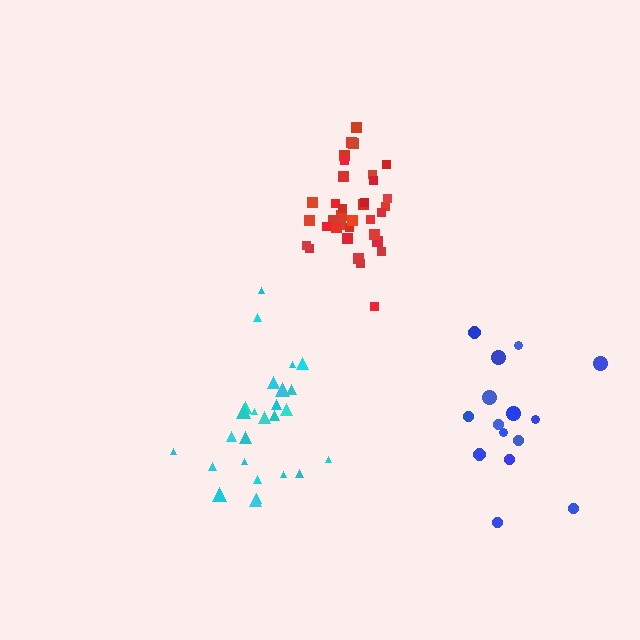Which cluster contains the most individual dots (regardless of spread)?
Red (35).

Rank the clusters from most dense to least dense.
red, cyan, blue.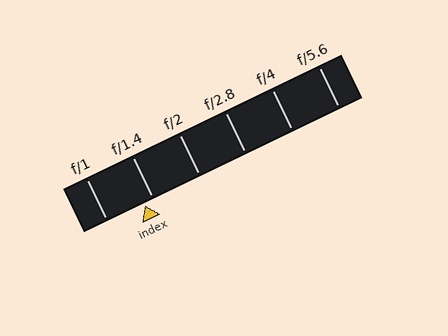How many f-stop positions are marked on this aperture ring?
There are 6 f-stop positions marked.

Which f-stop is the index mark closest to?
The index mark is closest to f/1.4.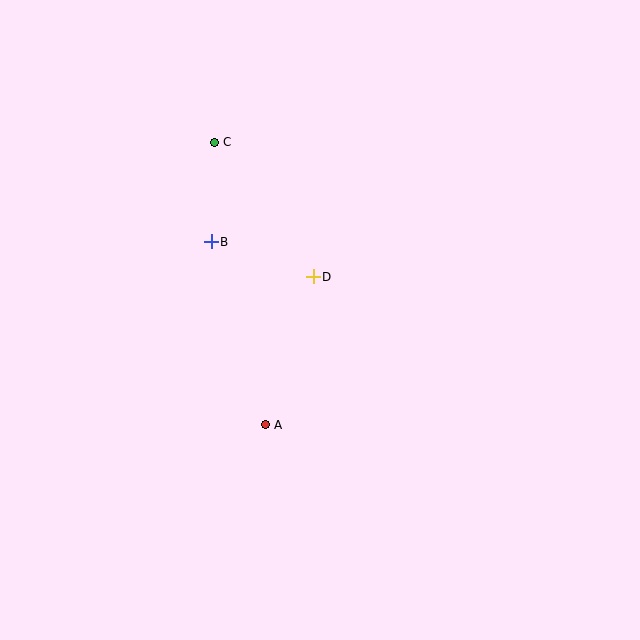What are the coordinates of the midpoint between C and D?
The midpoint between C and D is at (264, 210).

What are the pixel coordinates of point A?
Point A is at (265, 425).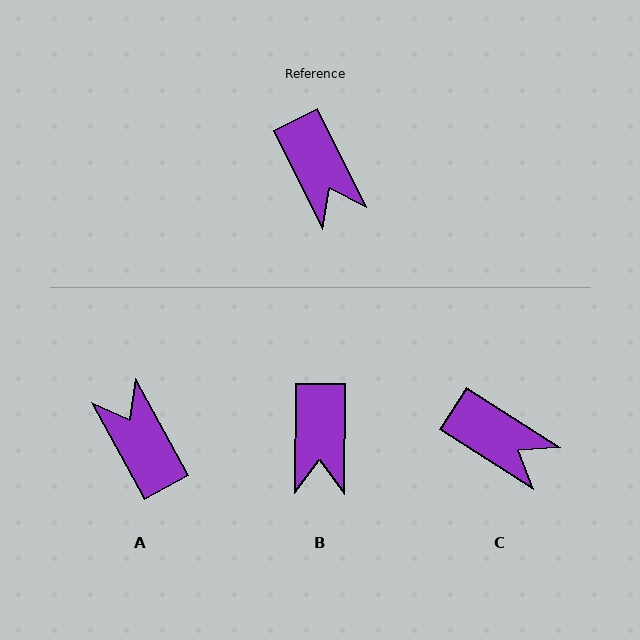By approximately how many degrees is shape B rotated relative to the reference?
Approximately 27 degrees clockwise.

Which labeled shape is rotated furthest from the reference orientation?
A, about 178 degrees away.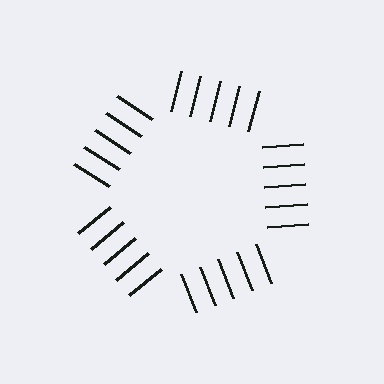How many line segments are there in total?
25 — 5 along each of the 5 edges.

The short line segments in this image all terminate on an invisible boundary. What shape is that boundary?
An illusory pentagon — the line segments terminate on its edges but no continuous stroke is drawn.